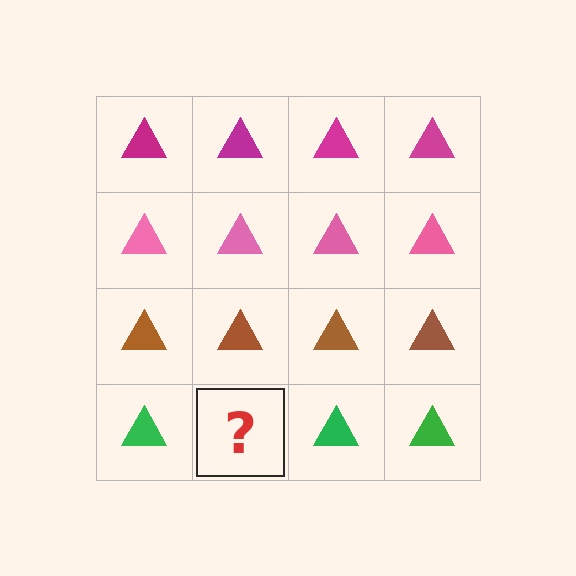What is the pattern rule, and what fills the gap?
The rule is that each row has a consistent color. The gap should be filled with a green triangle.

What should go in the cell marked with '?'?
The missing cell should contain a green triangle.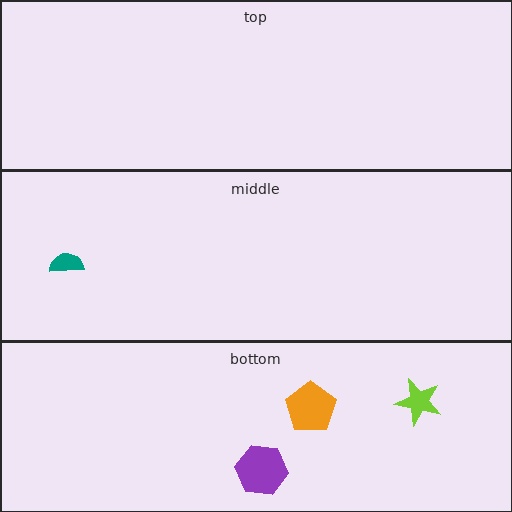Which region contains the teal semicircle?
The middle region.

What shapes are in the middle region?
The teal semicircle.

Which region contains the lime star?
The bottom region.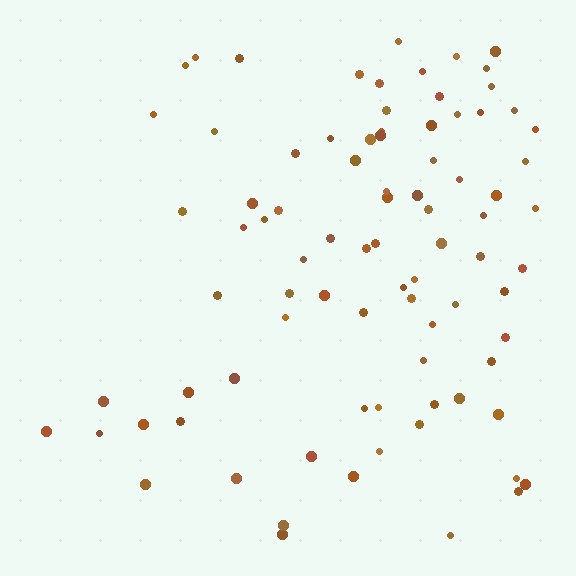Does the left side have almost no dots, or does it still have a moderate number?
Still a moderate number, just noticeably fewer than the right.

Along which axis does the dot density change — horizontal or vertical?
Horizontal.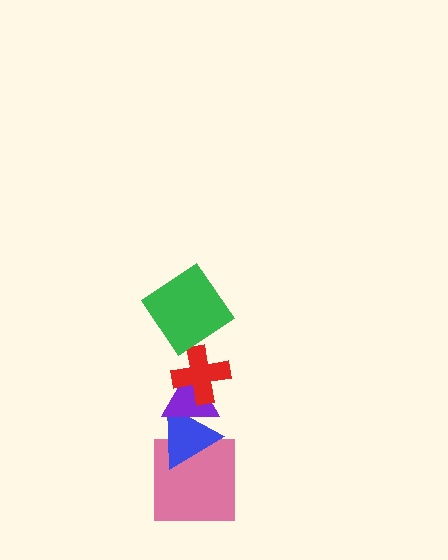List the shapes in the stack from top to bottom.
From top to bottom: the green diamond, the red cross, the purple triangle, the blue triangle, the pink square.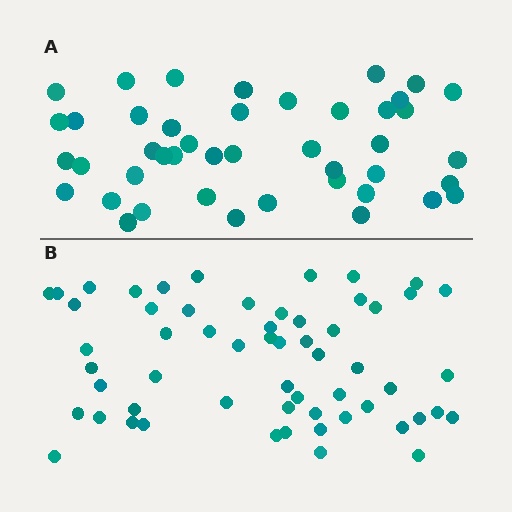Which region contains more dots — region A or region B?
Region B (the bottom region) has more dots.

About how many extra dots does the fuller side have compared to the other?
Region B has approximately 15 more dots than region A.